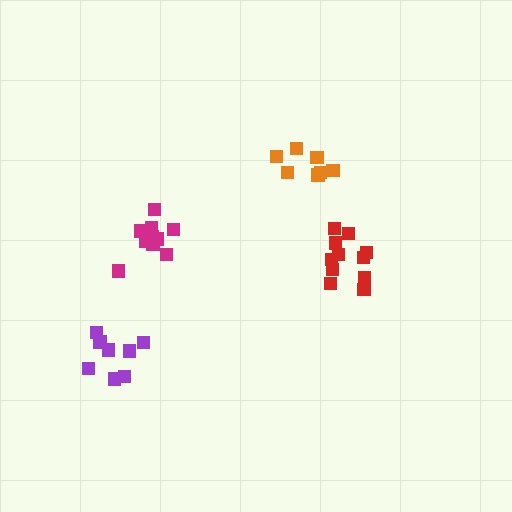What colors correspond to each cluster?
The clusters are colored: orange, red, magenta, purple.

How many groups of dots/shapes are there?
There are 4 groups.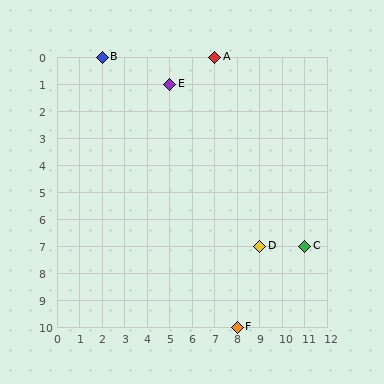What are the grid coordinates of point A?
Point A is at grid coordinates (7, 0).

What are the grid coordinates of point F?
Point F is at grid coordinates (8, 10).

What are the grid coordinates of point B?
Point B is at grid coordinates (2, 0).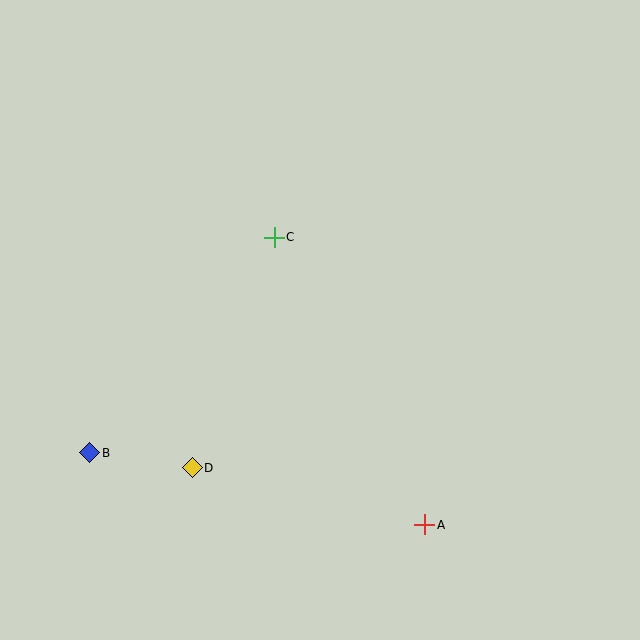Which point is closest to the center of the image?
Point C at (274, 237) is closest to the center.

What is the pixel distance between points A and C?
The distance between A and C is 325 pixels.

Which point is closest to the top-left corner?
Point C is closest to the top-left corner.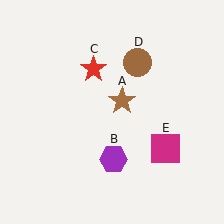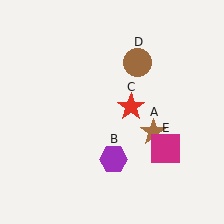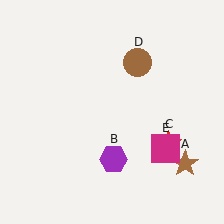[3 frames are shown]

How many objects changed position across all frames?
2 objects changed position: brown star (object A), red star (object C).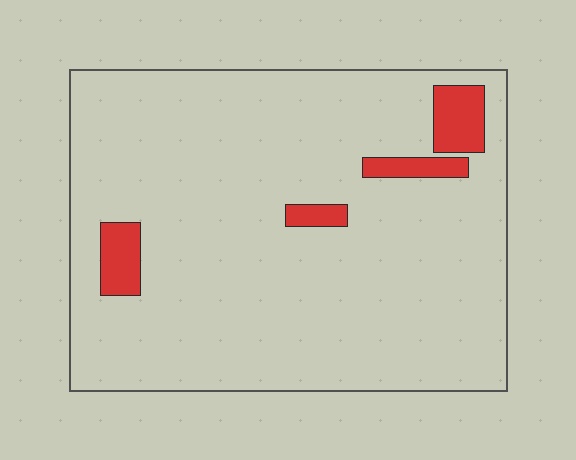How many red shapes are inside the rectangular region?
4.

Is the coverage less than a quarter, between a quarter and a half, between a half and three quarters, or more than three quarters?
Less than a quarter.